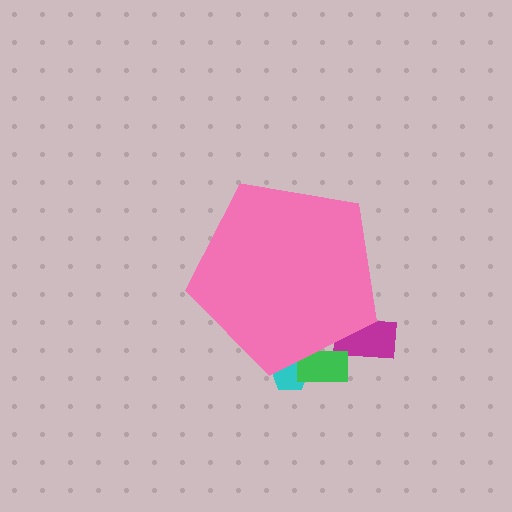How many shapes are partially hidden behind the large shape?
3 shapes are partially hidden.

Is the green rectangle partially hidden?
Yes, the green rectangle is partially hidden behind the pink pentagon.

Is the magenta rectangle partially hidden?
Yes, the magenta rectangle is partially hidden behind the pink pentagon.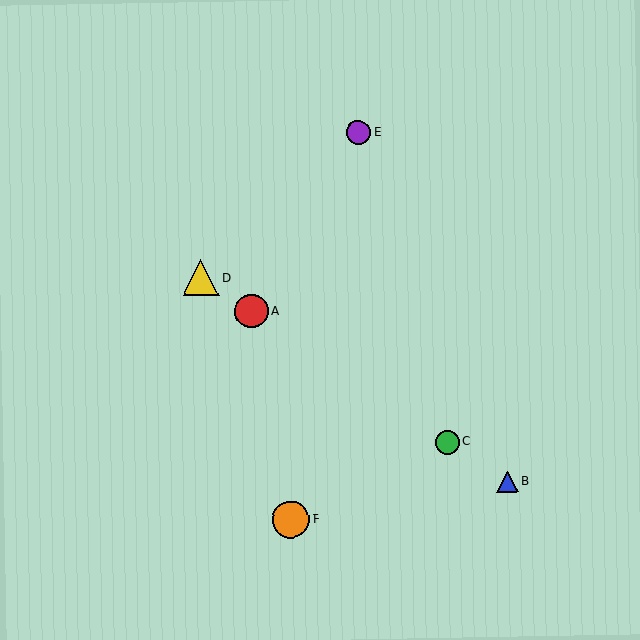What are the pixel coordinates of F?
Object F is at (291, 519).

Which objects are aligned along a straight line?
Objects A, B, C, D are aligned along a straight line.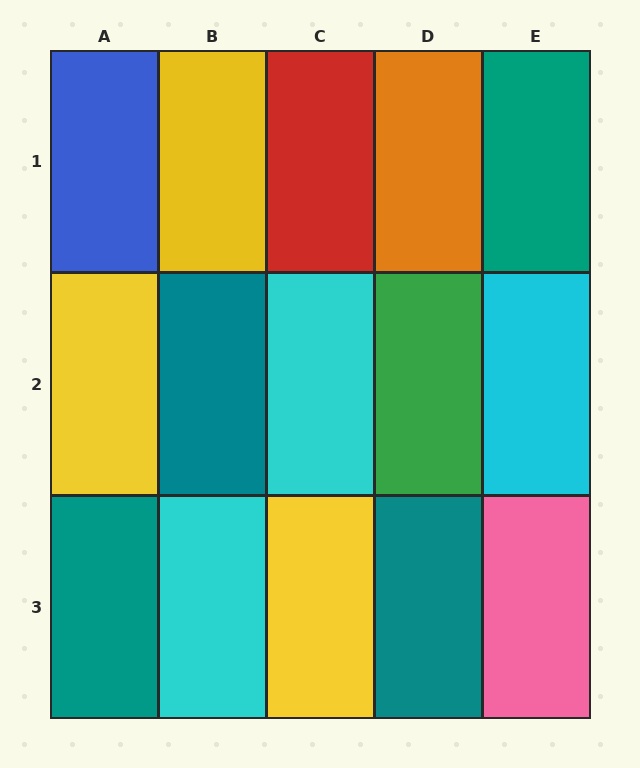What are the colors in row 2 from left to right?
Yellow, teal, cyan, green, cyan.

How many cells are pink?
1 cell is pink.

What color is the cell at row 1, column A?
Blue.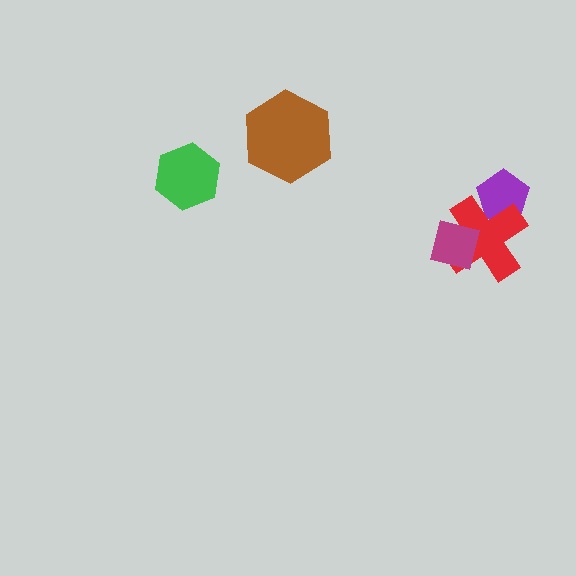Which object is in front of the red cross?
The magenta square is in front of the red cross.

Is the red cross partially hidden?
Yes, it is partially covered by another shape.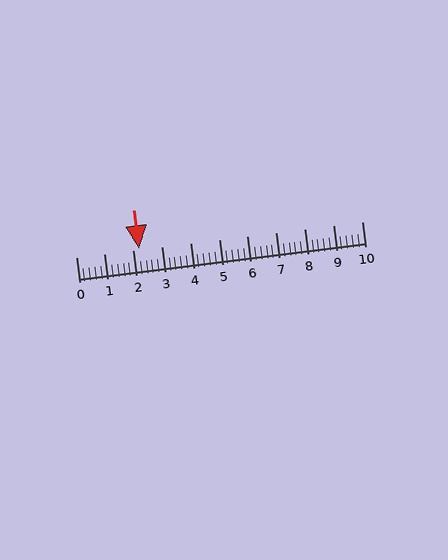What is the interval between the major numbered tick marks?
The major tick marks are spaced 1 units apart.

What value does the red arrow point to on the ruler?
The red arrow points to approximately 2.2.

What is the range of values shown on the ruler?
The ruler shows values from 0 to 10.